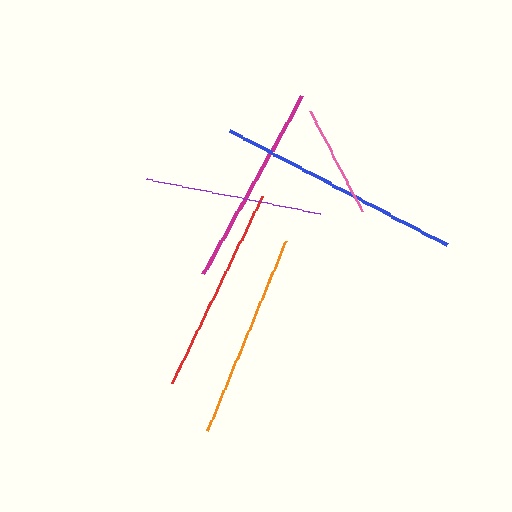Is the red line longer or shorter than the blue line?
The blue line is longer than the red line.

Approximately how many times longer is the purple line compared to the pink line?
The purple line is approximately 1.6 times the length of the pink line.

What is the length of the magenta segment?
The magenta segment is approximately 204 pixels long.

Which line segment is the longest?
The blue line is the longest at approximately 246 pixels.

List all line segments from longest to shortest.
From longest to shortest: blue, red, orange, magenta, purple, pink.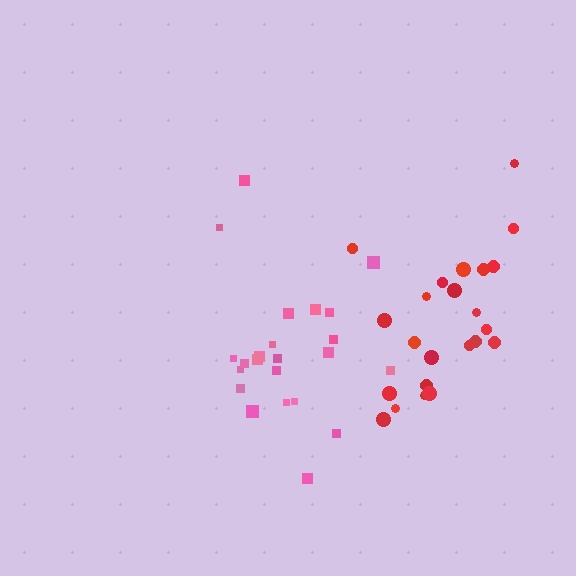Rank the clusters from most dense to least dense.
red, pink.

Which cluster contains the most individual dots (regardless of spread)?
Pink (23).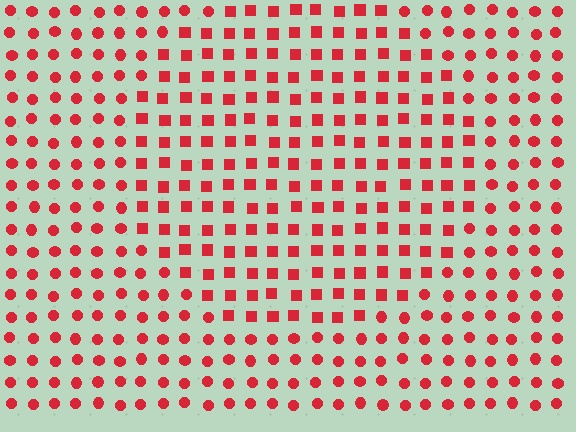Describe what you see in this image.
The image is filled with small red elements arranged in a uniform grid. A circle-shaped region contains squares, while the surrounding area contains circles. The boundary is defined purely by the change in element shape.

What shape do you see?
I see a circle.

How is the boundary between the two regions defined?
The boundary is defined by a change in element shape: squares inside vs. circles outside. All elements share the same color and spacing.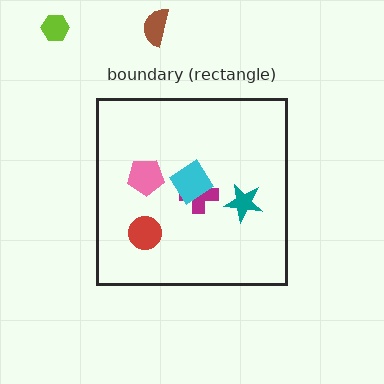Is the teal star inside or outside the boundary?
Inside.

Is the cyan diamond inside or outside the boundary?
Inside.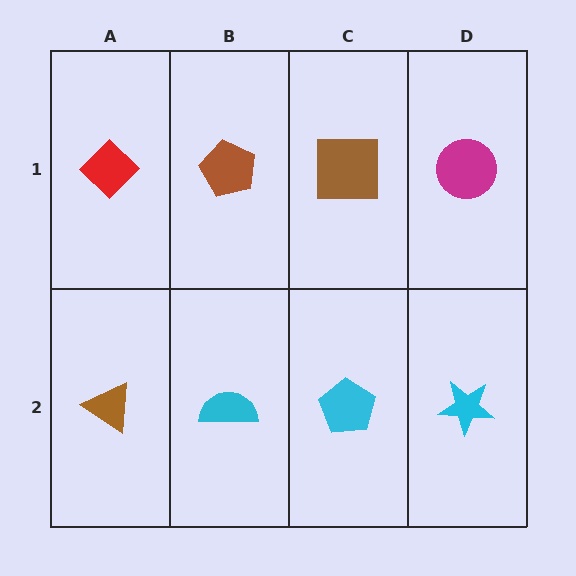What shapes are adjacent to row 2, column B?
A brown pentagon (row 1, column B), a brown triangle (row 2, column A), a cyan pentagon (row 2, column C).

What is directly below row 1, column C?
A cyan pentagon.